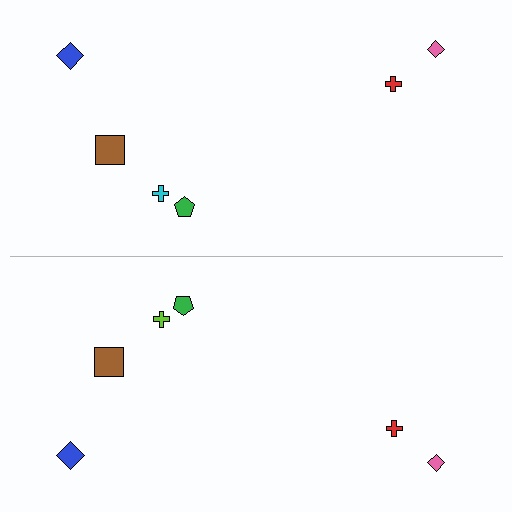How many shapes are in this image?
There are 12 shapes in this image.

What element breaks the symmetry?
The lime cross on the bottom side breaks the symmetry — its mirror counterpart is cyan.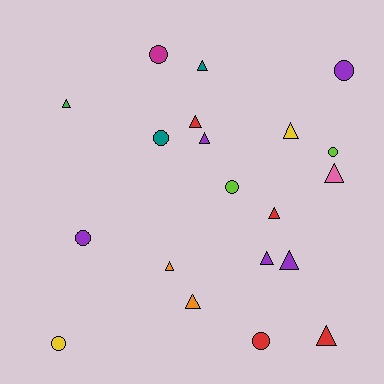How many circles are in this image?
There are 8 circles.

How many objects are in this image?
There are 20 objects.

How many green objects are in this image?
There is 1 green object.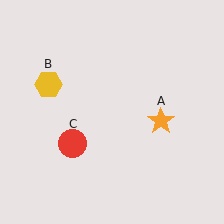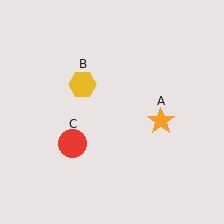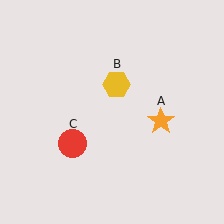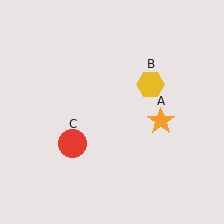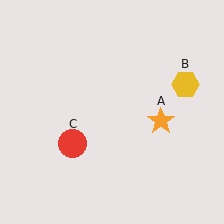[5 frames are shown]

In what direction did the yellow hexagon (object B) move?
The yellow hexagon (object B) moved right.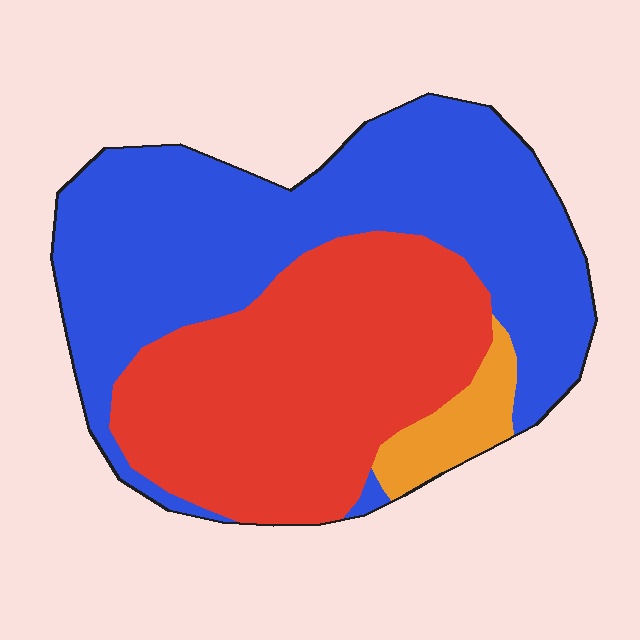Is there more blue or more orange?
Blue.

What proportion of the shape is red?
Red takes up between a third and a half of the shape.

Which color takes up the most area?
Blue, at roughly 50%.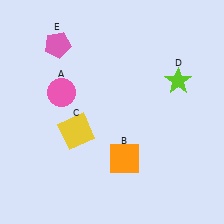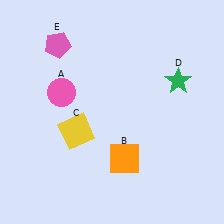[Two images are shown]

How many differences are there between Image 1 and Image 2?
There is 1 difference between the two images.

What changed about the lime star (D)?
In Image 1, D is lime. In Image 2, it changed to green.